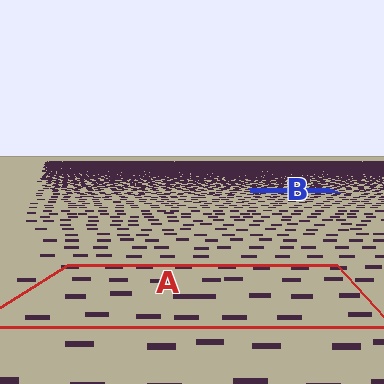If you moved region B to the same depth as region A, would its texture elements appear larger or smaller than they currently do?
They would appear larger. At a closer depth, the same texture elements are projected at a bigger on-screen size.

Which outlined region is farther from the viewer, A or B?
Region B is farther from the viewer — the texture elements inside it appear smaller and more densely packed.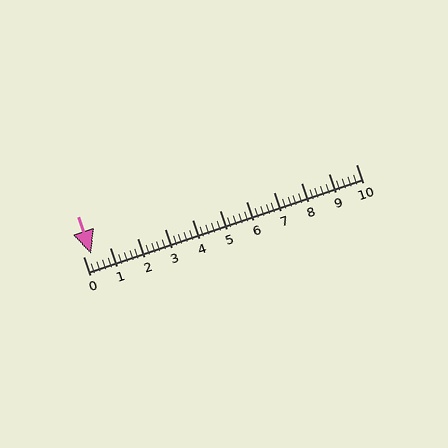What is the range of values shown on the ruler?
The ruler shows values from 0 to 10.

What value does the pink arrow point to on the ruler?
The pink arrow points to approximately 0.3.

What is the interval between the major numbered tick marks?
The major tick marks are spaced 1 units apart.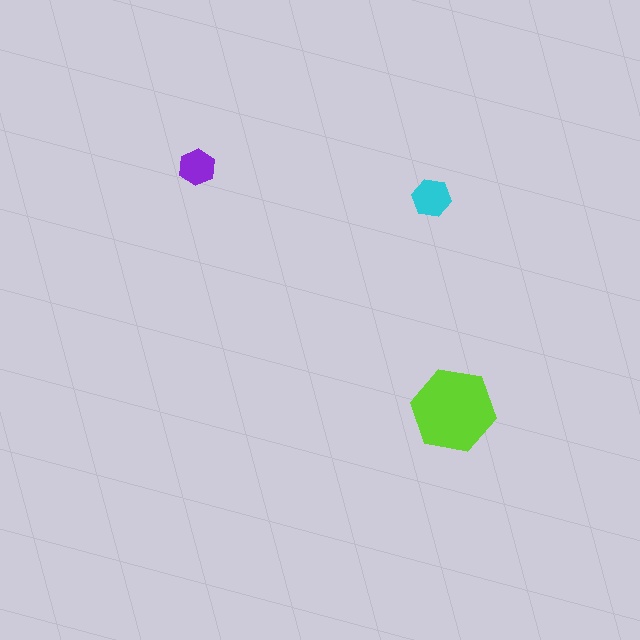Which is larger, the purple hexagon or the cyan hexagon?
The cyan one.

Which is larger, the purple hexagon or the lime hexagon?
The lime one.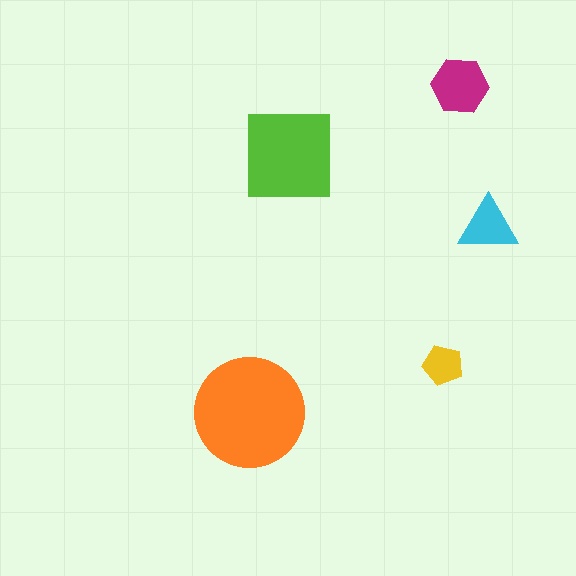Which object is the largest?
The orange circle.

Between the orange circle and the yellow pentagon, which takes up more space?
The orange circle.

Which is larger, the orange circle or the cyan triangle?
The orange circle.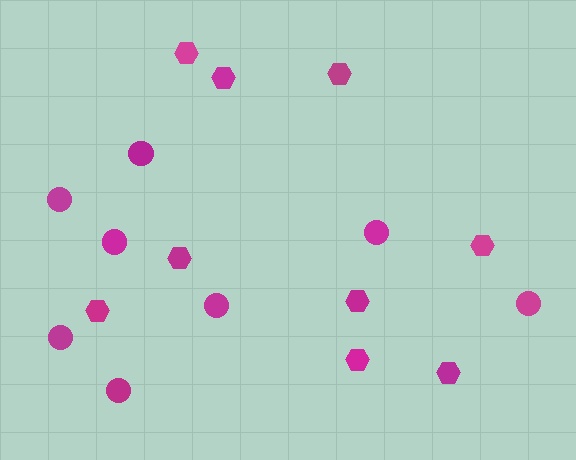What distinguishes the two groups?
There are 2 groups: one group of circles (8) and one group of hexagons (9).